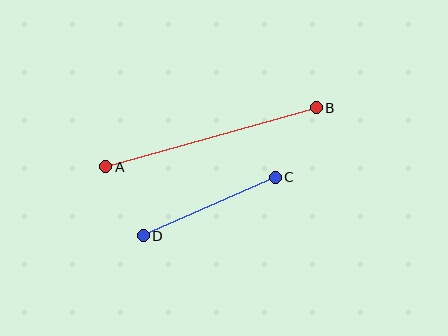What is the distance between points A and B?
The distance is approximately 219 pixels.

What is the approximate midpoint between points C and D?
The midpoint is at approximately (209, 206) pixels.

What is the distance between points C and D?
The distance is approximately 145 pixels.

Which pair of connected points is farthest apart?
Points A and B are farthest apart.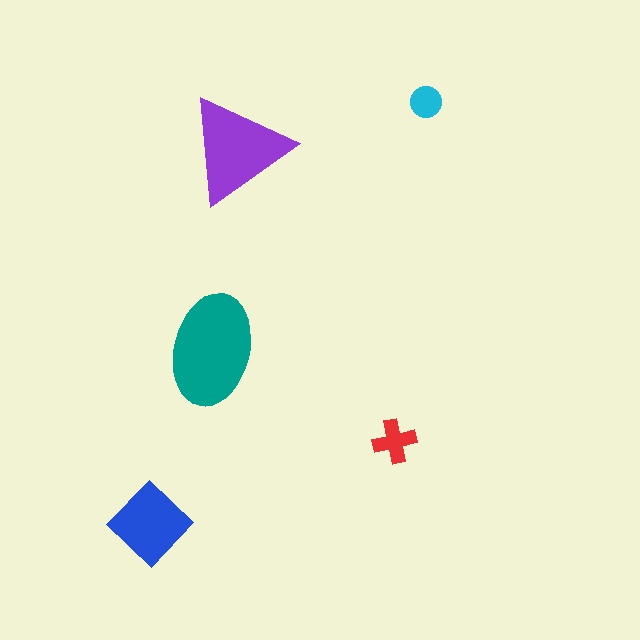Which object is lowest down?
The blue diamond is bottommost.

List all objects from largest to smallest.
The teal ellipse, the purple triangle, the blue diamond, the red cross, the cyan circle.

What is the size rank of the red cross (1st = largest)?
4th.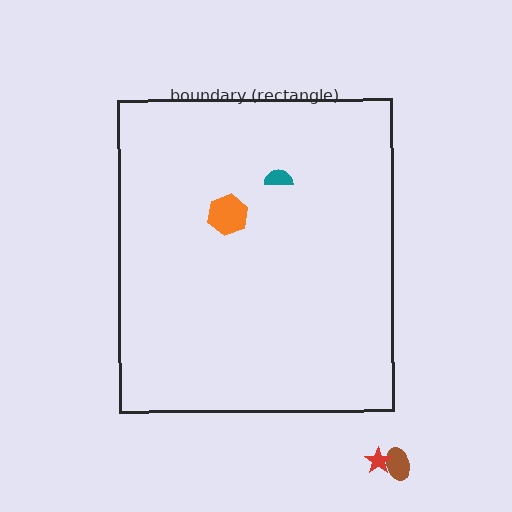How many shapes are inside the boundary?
2 inside, 2 outside.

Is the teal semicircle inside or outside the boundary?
Inside.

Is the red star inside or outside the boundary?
Outside.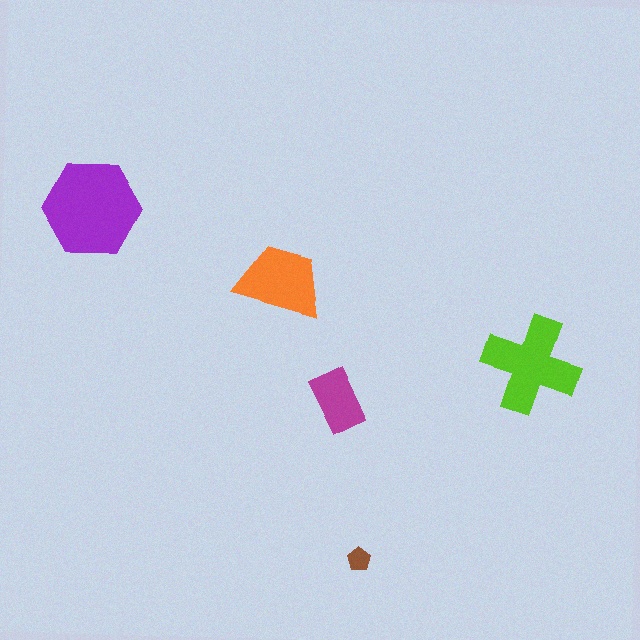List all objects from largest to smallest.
The purple hexagon, the lime cross, the orange trapezoid, the magenta rectangle, the brown pentagon.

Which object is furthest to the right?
The lime cross is rightmost.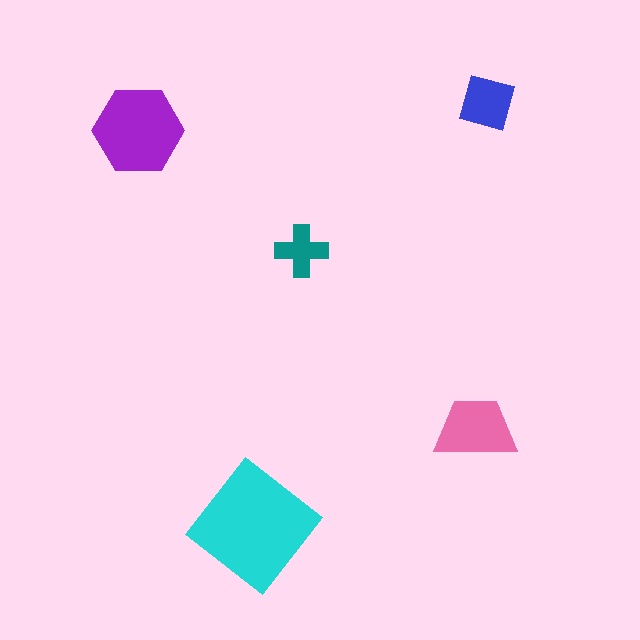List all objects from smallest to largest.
The teal cross, the blue diamond, the pink trapezoid, the purple hexagon, the cyan diamond.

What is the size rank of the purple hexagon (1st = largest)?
2nd.